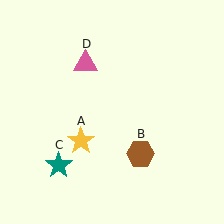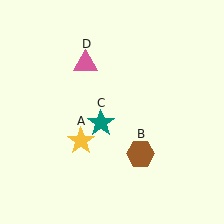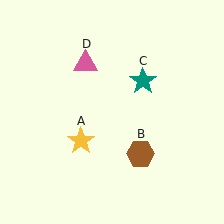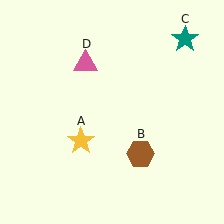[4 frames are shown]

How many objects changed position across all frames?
1 object changed position: teal star (object C).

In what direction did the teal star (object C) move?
The teal star (object C) moved up and to the right.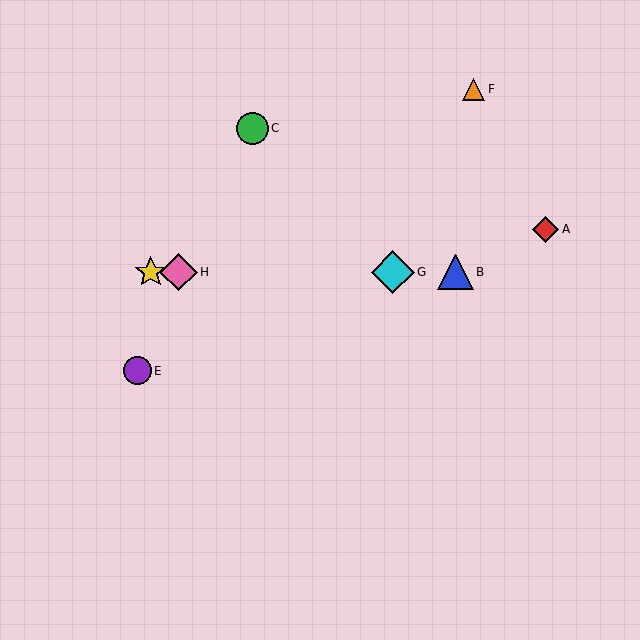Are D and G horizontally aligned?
Yes, both are at y≈272.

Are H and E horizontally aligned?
No, H is at y≈272 and E is at y≈371.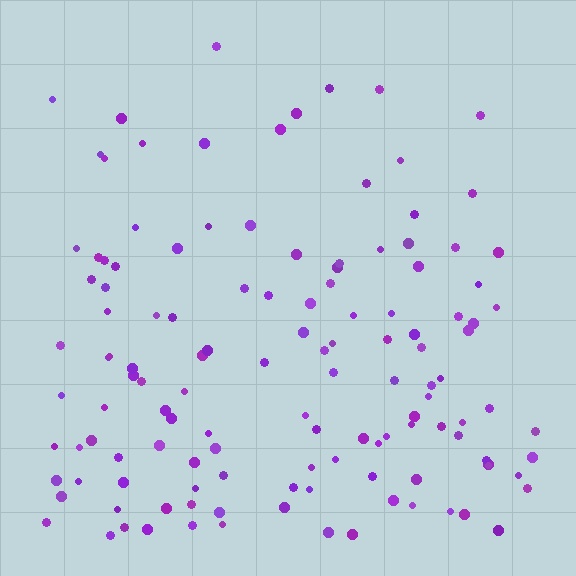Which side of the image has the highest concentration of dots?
The bottom.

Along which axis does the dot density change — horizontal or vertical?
Vertical.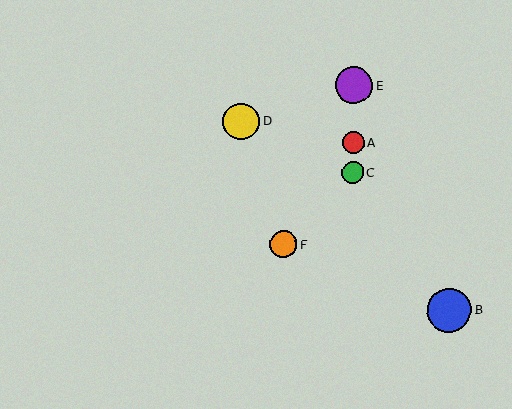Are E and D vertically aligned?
No, E is at x≈354 and D is at x≈241.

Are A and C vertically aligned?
Yes, both are at x≈353.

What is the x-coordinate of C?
Object C is at x≈353.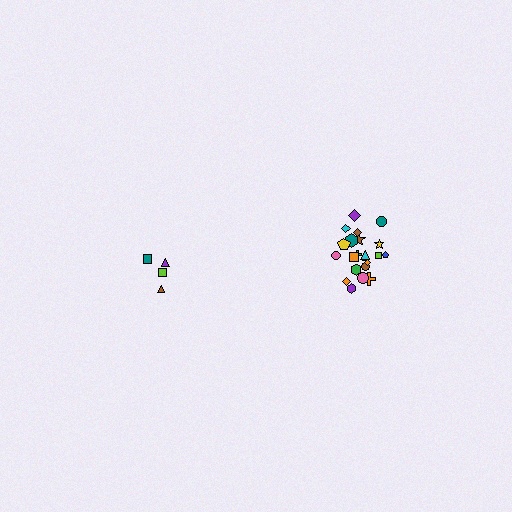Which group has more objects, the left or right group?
The right group.